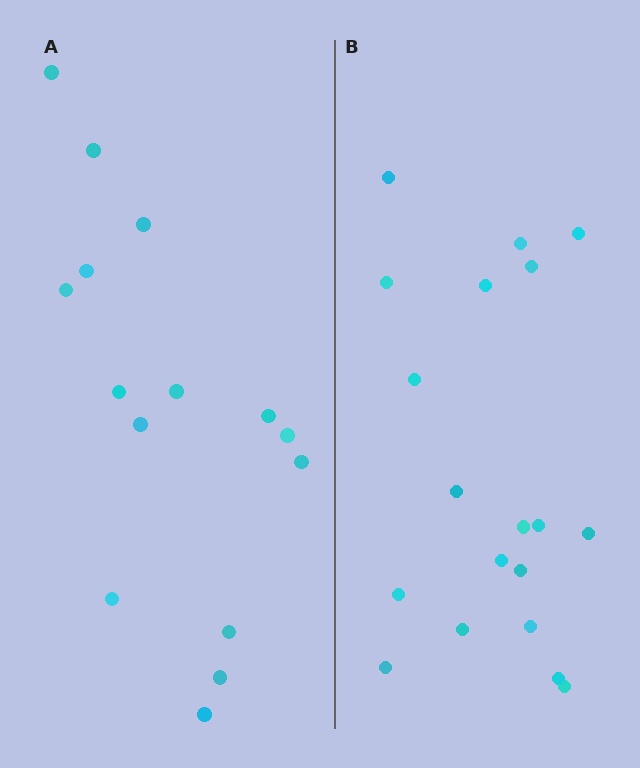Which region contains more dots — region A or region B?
Region B (the right region) has more dots.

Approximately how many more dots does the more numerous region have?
Region B has about 4 more dots than region A.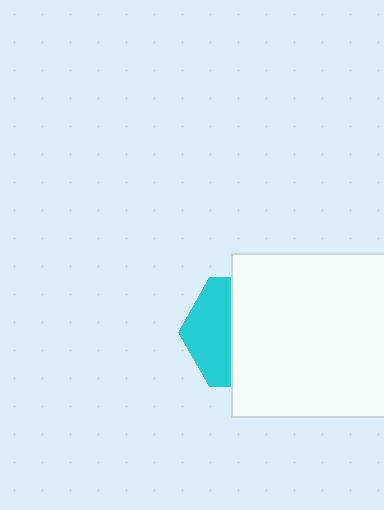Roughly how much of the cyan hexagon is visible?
A small part of it is visible (roughly 40%).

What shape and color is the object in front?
The object in front is a white square.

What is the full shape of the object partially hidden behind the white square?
The partially hidden object is a cyan hexagon.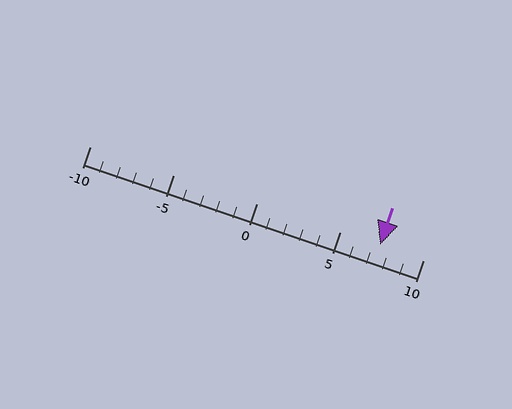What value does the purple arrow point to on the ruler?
The purple arrow points to approximately 7.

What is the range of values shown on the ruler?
The ruler shows values from -10 to 10.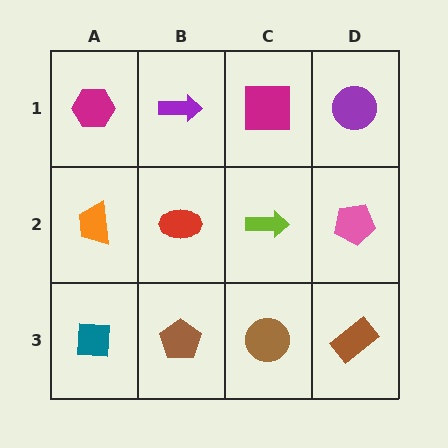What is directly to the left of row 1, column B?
A magenta hexagon.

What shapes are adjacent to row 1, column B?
A red ellipse (row 2, column B), a magenta hexagon (row 1, column A), a magenta square (row 1, column C).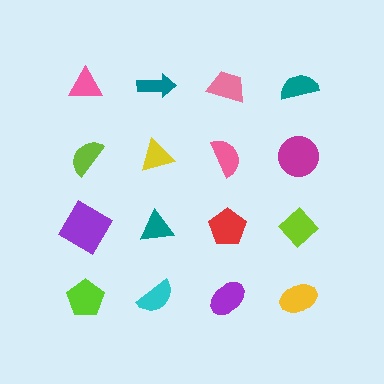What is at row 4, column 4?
A yellow ellipse.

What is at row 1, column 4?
A teal semicircle.